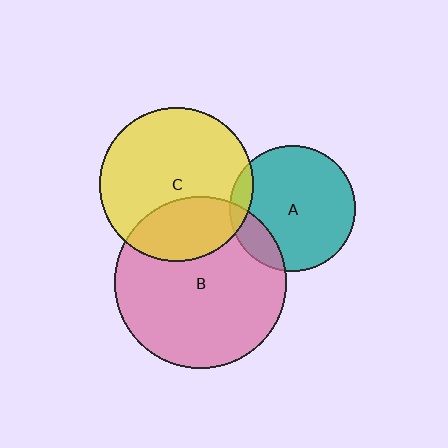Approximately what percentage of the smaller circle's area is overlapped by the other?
Approximately 30%.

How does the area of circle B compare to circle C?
Approximately 1.2 times.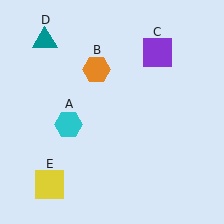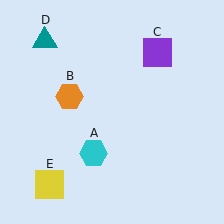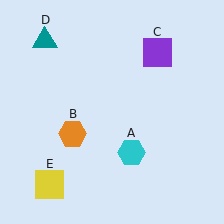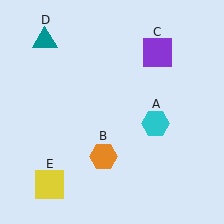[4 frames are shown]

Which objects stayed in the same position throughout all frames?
Purple square (object C) and teal triangle (object D) and yellow square (object E) remained stationary.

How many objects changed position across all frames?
2 objects changed position: cyan hexagon (object A), orange hexagon (object B).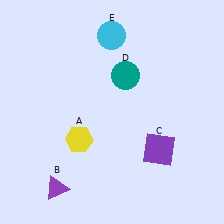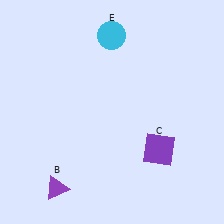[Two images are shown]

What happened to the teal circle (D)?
The teal circle (D) was removed in Image 2. It was in the top-right area of Image 1.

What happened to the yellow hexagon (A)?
The yellow hexagon (A) was removed in Image 2. It was in the bottom-left area of Image 1.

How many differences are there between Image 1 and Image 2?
There are 2 differences between the two images.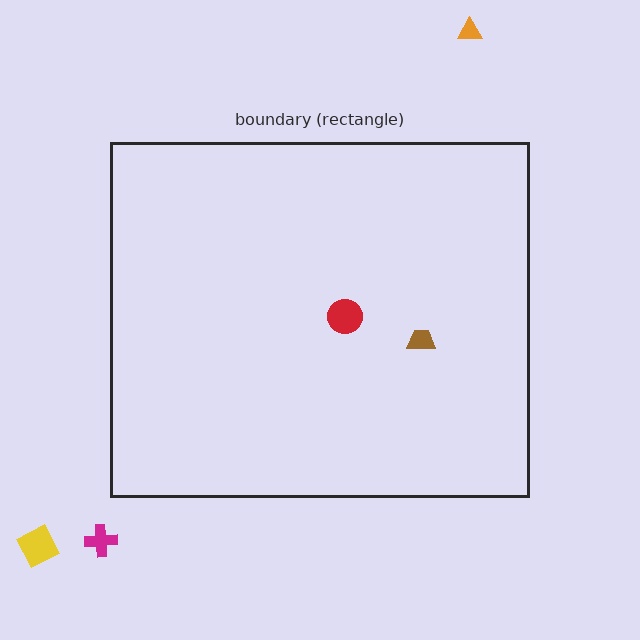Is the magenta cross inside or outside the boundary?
Outside.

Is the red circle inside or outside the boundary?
Inside.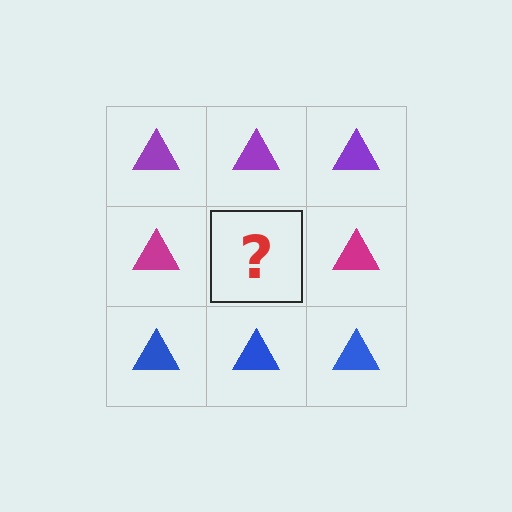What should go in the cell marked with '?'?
The missing cell should contain a magenta triangle.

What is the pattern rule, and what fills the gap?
The rule is that each row has a consistent color. The gap should be filled with a magenta triangle.